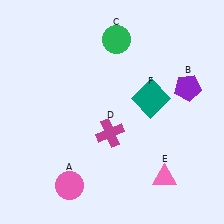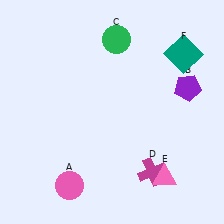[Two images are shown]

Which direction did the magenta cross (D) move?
The magenta cross (D) moved right.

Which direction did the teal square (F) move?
The teal square (F) moved up.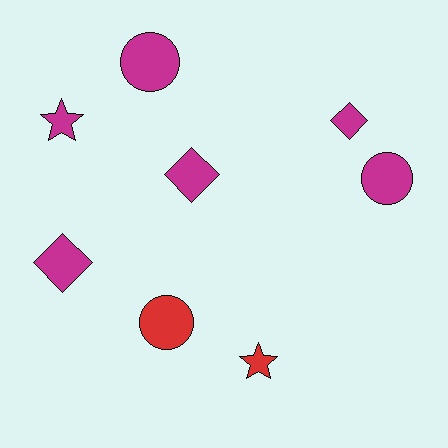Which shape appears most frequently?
Circle, with 3 objects.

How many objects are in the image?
There are 8 objects.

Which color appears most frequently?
Magenta, with 6 objects.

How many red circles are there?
There is 1 red circle.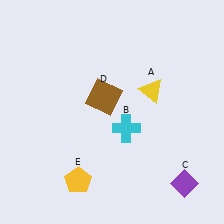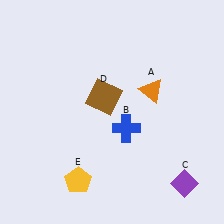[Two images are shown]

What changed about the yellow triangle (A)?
In Image 1, A is yellow. In Image 2, it changed to orange.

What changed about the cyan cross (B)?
In Image 1, B is cyan. In Image 2, it changed to blue.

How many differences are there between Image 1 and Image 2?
There are 2 differences between the two images.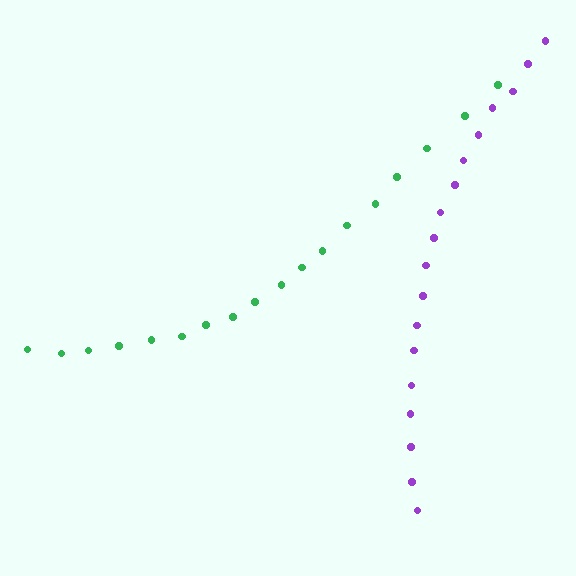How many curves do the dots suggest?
There are 2 distinct paths.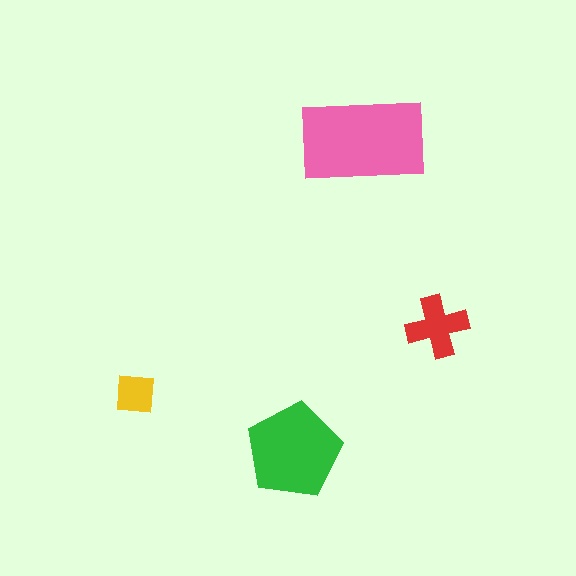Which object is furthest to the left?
The yellow square is leftmost.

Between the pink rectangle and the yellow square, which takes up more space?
The pink rectangle.